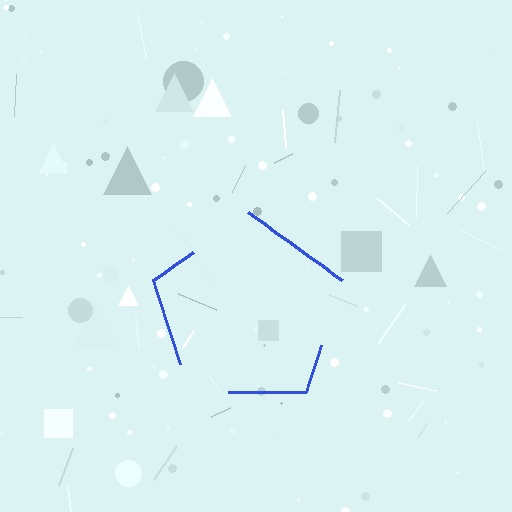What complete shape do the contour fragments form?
The contour fragments form a pentagon.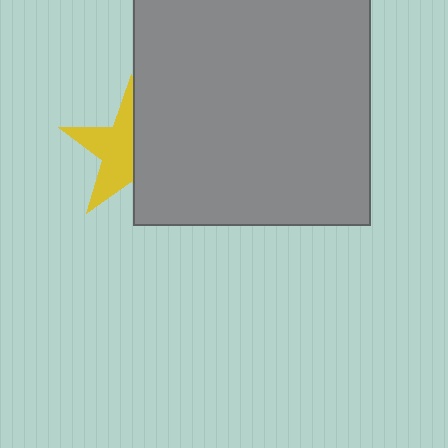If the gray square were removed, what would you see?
You would see the complete yellow star.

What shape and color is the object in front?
The object in front is a gray square.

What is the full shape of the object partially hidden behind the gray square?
The partially hidden object is a yellow star.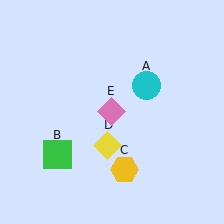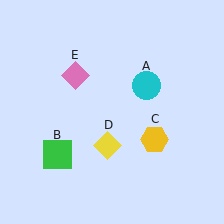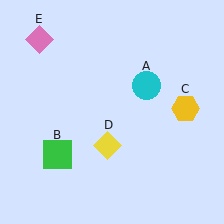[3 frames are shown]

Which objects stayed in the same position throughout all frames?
Cyan circle (object A) and green square (object B) and yellow diamond (object D) remained stationary.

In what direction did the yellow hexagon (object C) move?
The yellow hexagon (object C) moved up and to the right.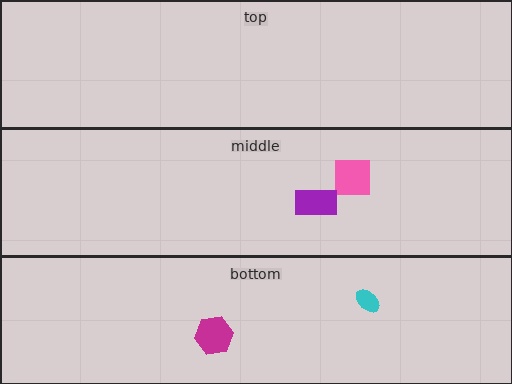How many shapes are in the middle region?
2.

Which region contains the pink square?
The middle region.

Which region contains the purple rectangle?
The middle region.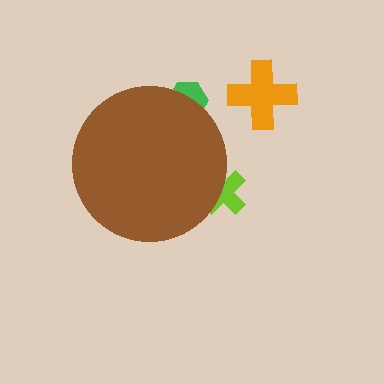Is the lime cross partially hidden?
Yes, the lime cross is partially hidden behind the brown circle.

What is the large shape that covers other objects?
A brown circle.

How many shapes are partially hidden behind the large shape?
2 shapes are partially hidden.